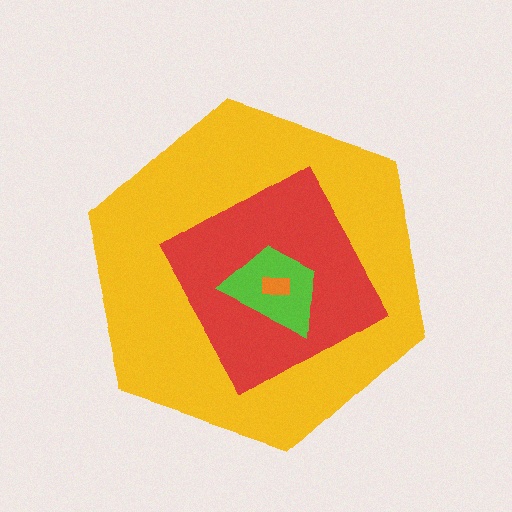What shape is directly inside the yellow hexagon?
The red square.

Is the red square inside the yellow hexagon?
Yes.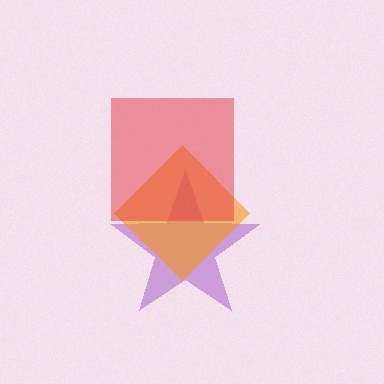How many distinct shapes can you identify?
There are 3 distinct shapes: a purple star, an orange diamond, a red square.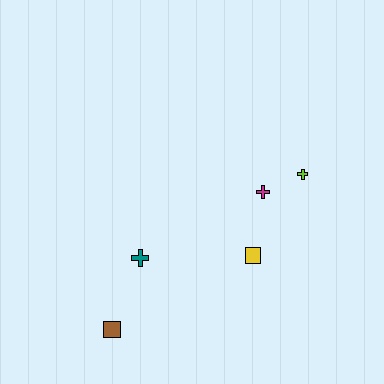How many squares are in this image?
There are 2 squares.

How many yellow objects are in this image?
There is 1 yellow object.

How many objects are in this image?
There are 5 objects.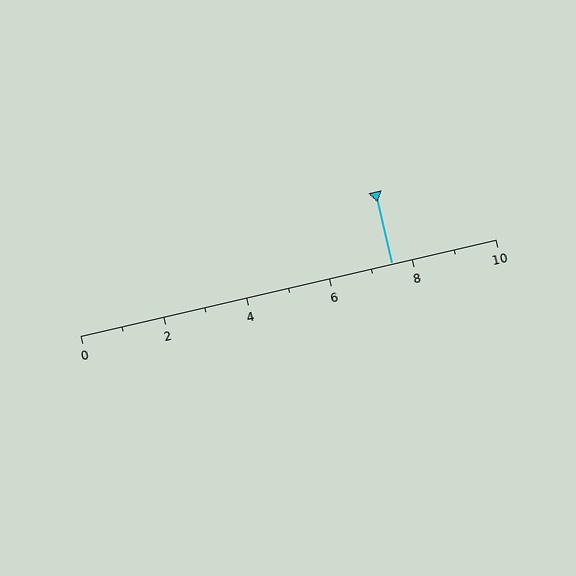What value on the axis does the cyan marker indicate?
The marker indicates approximately 7.5.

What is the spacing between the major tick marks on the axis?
The major ticks are spaced 2 apart.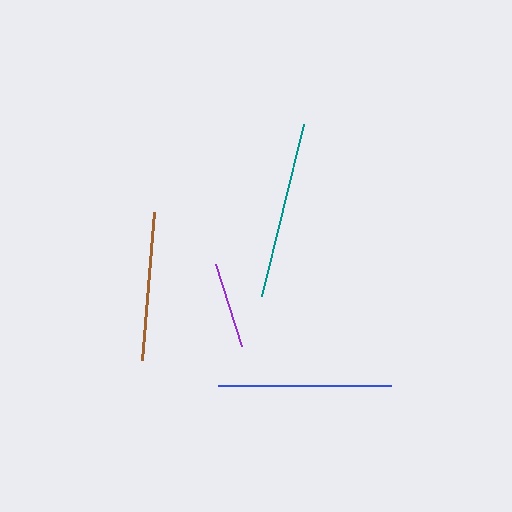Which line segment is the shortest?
The purple line is the shortest at approximately 86 pixels.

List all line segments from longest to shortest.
From longest to shortest: teal, blue, brown, purple.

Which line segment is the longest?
The teal line is the longest at approximately 177 pixels.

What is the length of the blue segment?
The blue segment is approximately 173 pixels long.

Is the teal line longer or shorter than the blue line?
The teal line is longer than the blue line.